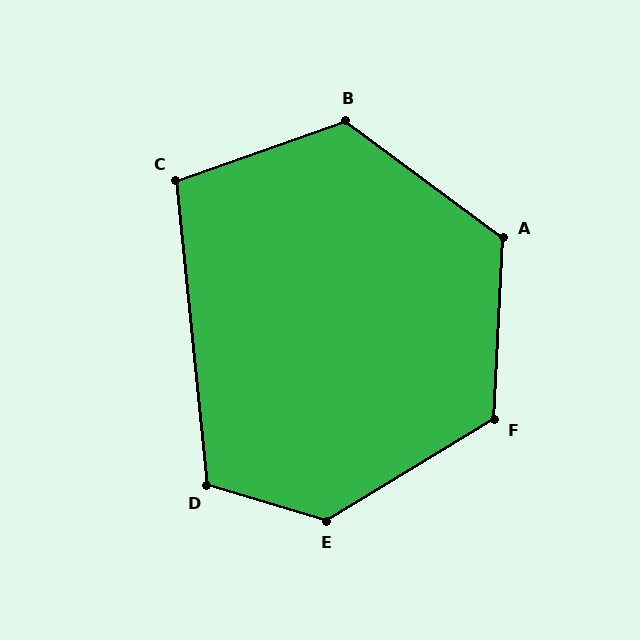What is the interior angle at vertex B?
Approximately 124 degrees (obtuse).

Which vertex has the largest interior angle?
E, at approximately 133 degrees.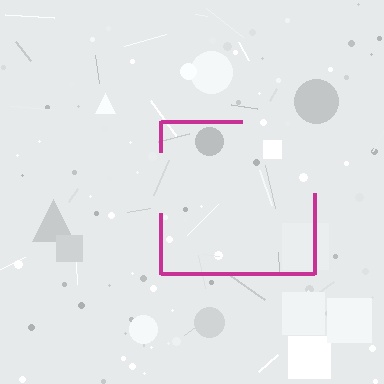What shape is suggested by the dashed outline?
The dashed outline suggests a square.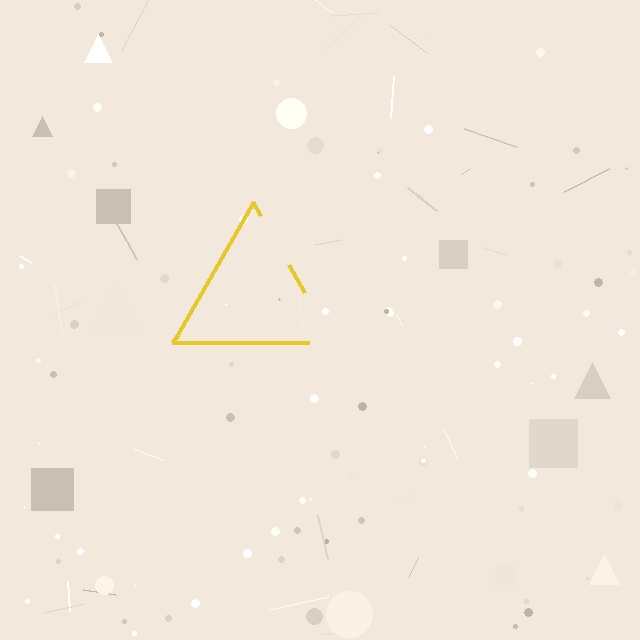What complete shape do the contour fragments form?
The contour fragments form a triangle.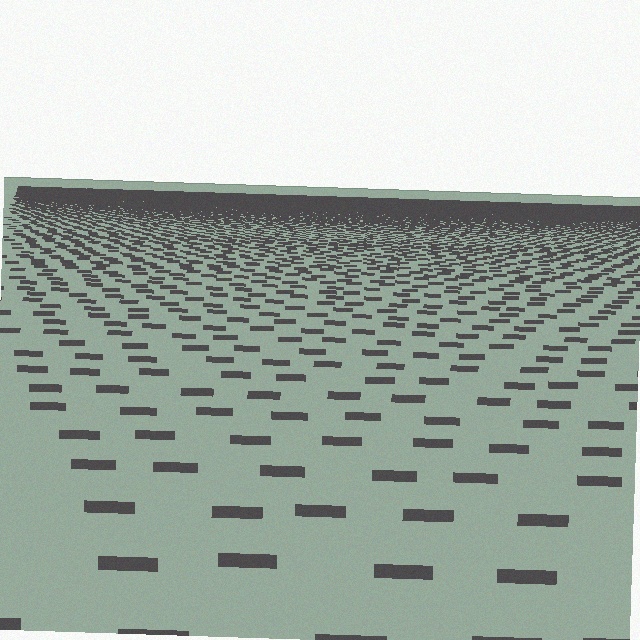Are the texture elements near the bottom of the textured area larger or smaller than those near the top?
Larger. Near the bottom, elements are closer to the viewer and appear at a bigger on-screen size.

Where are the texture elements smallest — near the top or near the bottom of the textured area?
Near the top.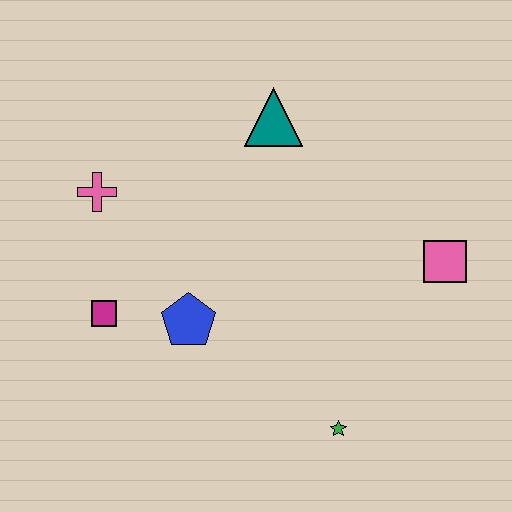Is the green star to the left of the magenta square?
No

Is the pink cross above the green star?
Yes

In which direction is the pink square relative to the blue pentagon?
The pink square is to the right of the blue pentagon.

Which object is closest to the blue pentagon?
The magenta square is closest to the blue pentagon.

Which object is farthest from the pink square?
The pink cross is farthest from the pink square.